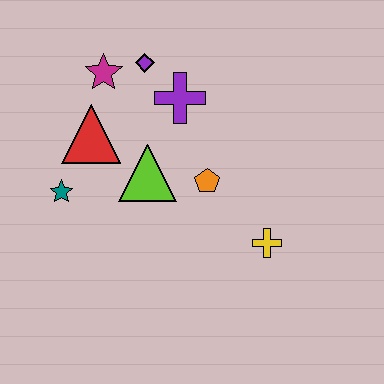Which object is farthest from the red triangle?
The yellow cross is farthest from the red triangle.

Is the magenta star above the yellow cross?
Yes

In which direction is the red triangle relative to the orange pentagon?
The red triangle is to the left of the orange pentagon.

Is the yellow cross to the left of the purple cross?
No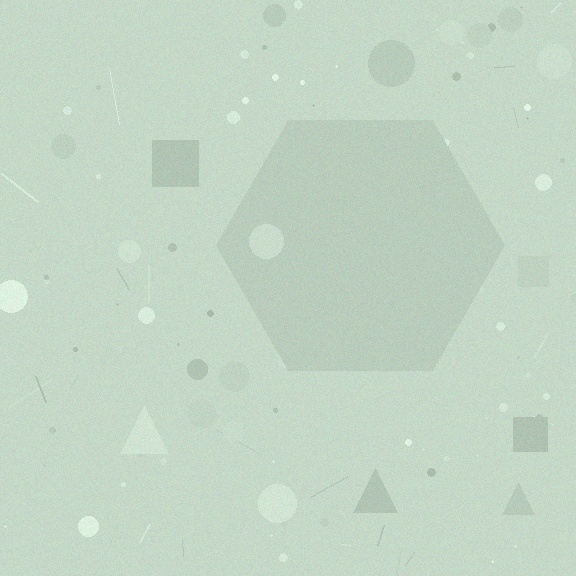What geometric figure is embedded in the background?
A hexagon is embedded in the background.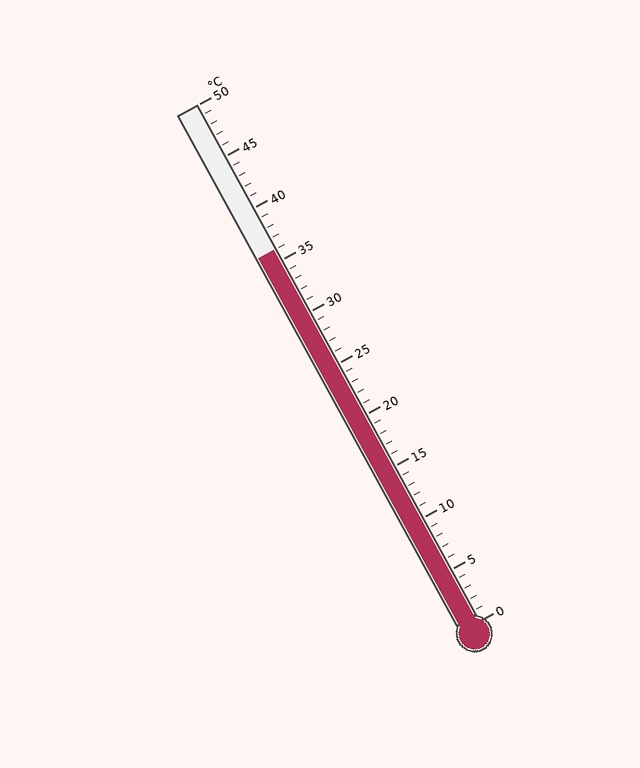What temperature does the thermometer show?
The thermometer shows approximately 36°C.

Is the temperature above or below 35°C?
The temperature is above 35°C.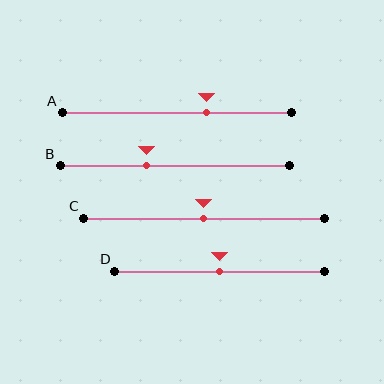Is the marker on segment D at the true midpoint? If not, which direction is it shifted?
Yes, the marker on segment D is at the true midpoint.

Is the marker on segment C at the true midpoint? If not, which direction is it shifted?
Yes, the marker on segment C is at the true midpoint.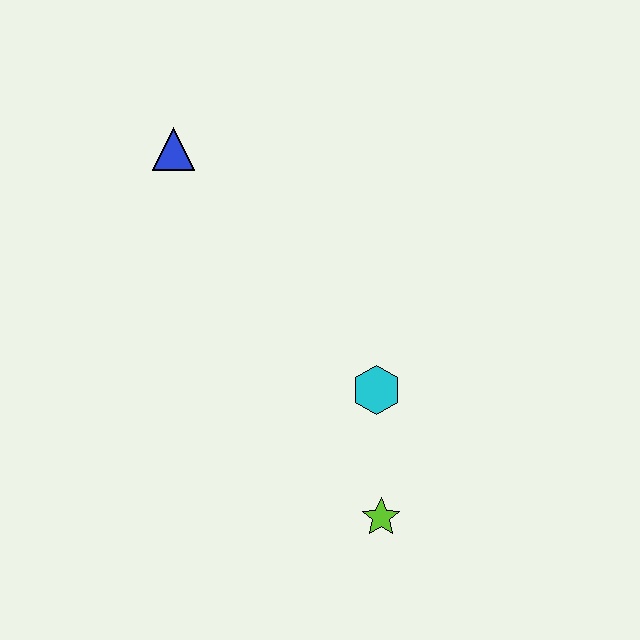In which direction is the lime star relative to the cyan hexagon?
The lime star is below the cyan hexagon.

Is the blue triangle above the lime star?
Yes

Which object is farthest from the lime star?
The blue triangle is farthest from the lime star.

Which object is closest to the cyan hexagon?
The lime star is closest to the cyan hexagon.